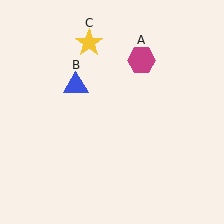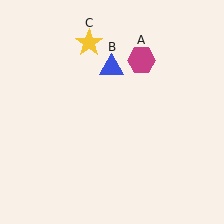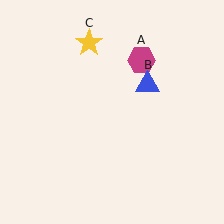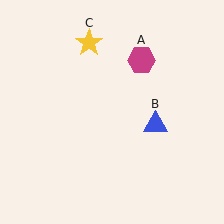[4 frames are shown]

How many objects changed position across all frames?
1 object changed position: blue triangle (object B).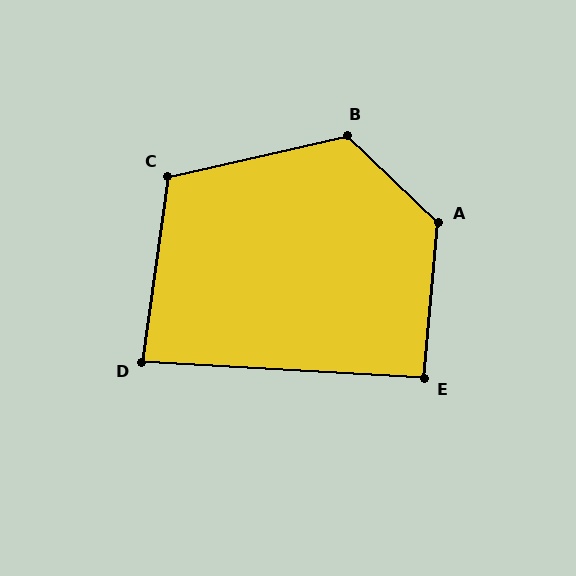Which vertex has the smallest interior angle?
D, at approximately 85 degrees.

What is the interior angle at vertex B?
Approximately 123 degrees (obtuse).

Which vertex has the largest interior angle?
A, at approximately 129 degrees.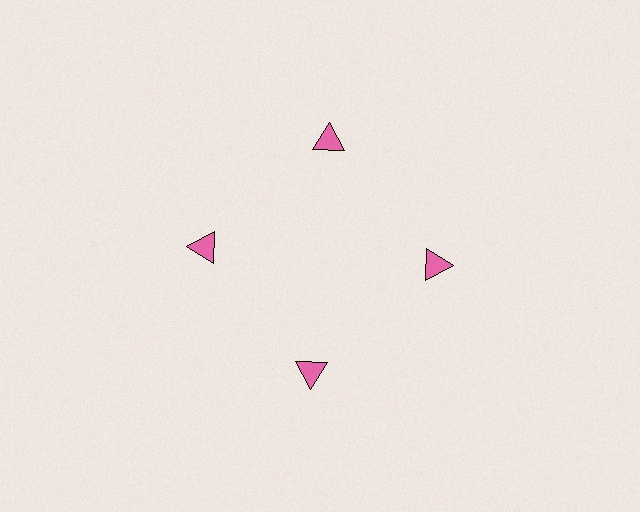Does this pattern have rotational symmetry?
Yes, this pattern has 4-fold rotational symmetry. It looks the same after rotating 90 degrees around the center.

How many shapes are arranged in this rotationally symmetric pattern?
There are 4 shapes, arranged in 4 groups of 1.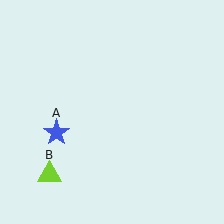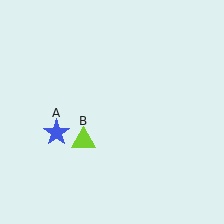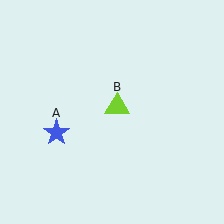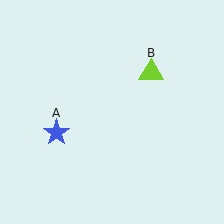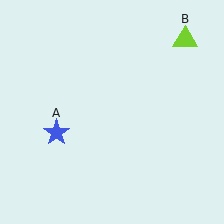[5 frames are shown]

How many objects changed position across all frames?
1 object changed position: lime triangle (object B).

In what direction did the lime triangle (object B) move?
The lime triangle (object B) moved up and to the right.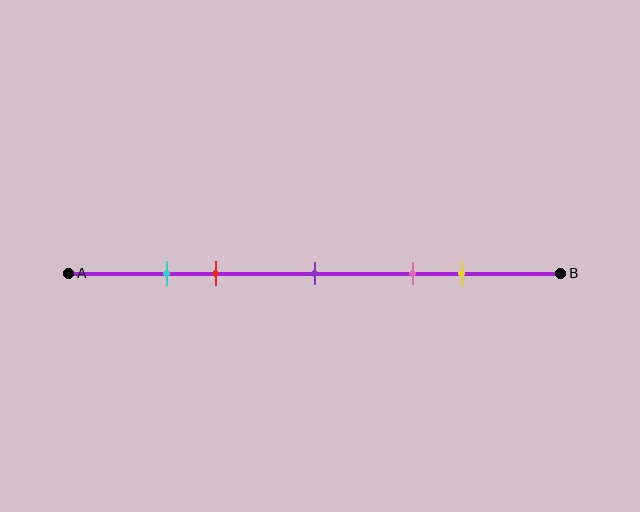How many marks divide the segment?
There are 5 marks dividing the segment.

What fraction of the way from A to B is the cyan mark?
The cyan mark is approximately 20% (0.2) of the way from A to B.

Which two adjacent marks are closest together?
The cyan and red marks are the closest adjacent pair.